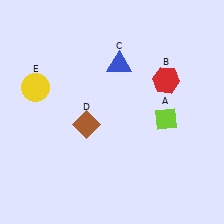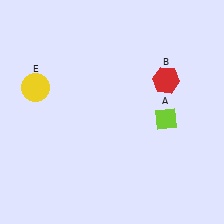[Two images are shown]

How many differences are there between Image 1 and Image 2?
There are 2 differences between the two images.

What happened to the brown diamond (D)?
The brown diamond (D) was removed in Image 2. It was in the bottom-left area of Image 1.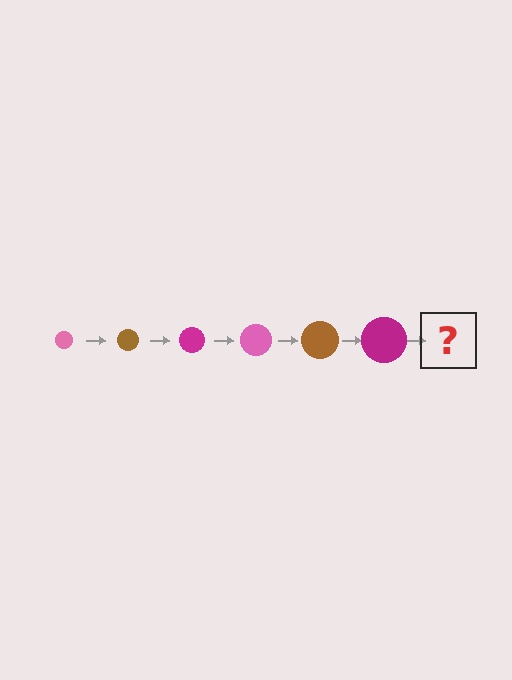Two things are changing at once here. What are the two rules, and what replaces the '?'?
The two rules are that the circle grows larger each step and the color cycles through pink, brown, and magenta. The '?' should be a pink circle, larger than the previous one.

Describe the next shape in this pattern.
It should be a pink circle, larger than the previous one.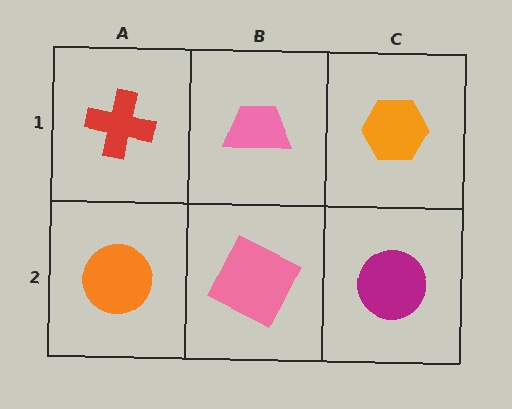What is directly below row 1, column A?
An orange circle.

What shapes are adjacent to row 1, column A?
An orange circle (row 2, column A), a pink trapezoid (row 1, column B).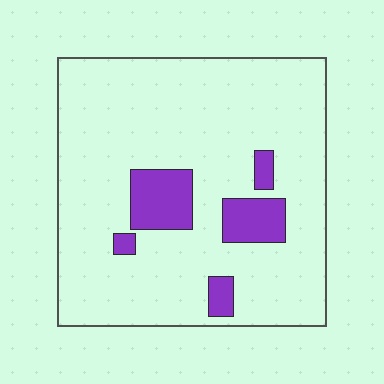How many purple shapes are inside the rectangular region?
5.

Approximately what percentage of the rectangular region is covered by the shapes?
Approximately 10%.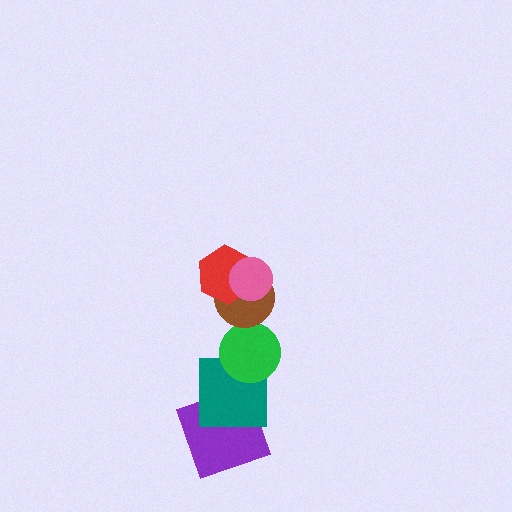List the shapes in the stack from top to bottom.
From top to bottom: the pink circle, the red hexagon, the brown circle, the green circle, the teal square, the purple square.